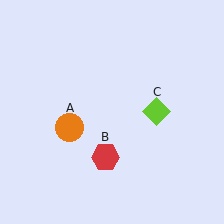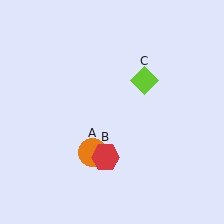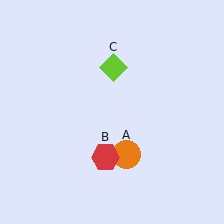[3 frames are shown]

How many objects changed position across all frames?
2 objects changed position: orange circle (object A), lime diamond (object C).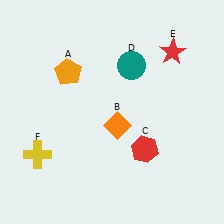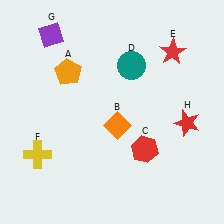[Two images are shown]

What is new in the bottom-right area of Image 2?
A red star (H) was added in the bottom-right area of Image 2.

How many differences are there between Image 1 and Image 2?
There are 2 differences between the two images.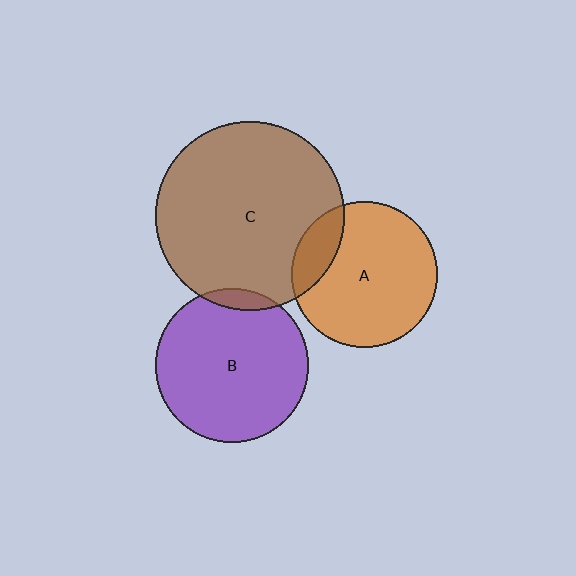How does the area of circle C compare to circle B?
Approximately 1.5 times.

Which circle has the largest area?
Circle C (brown).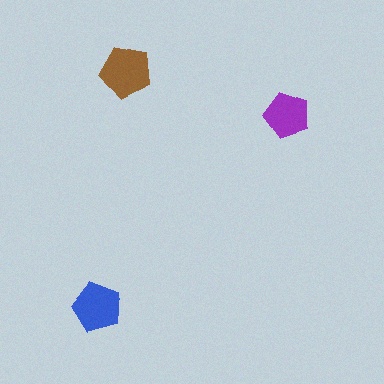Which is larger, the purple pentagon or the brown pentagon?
The brown one.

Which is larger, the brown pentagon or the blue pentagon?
The brown one.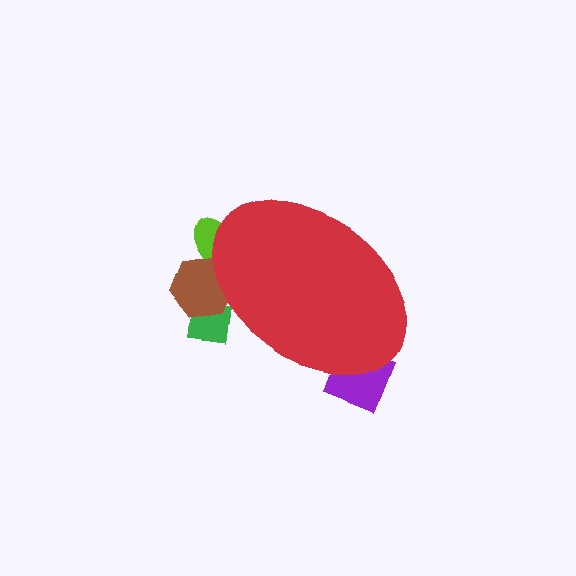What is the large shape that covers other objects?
A red ellipse.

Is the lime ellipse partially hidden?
Yes, the lime ellipse is partially hidden behind the red ellipse.